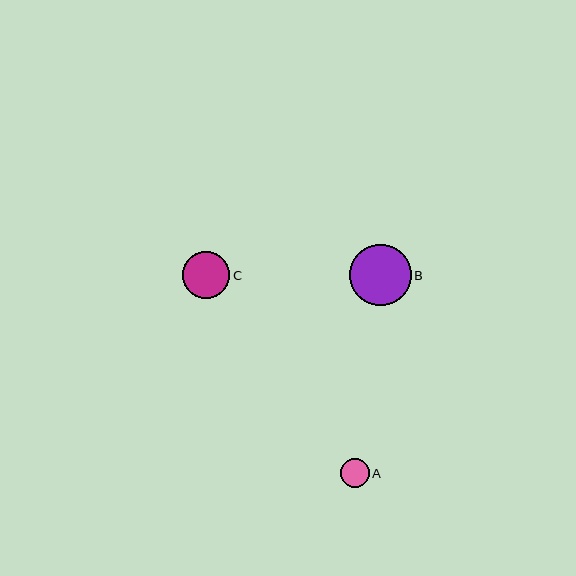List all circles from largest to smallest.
From largest to smallest: B, C, A.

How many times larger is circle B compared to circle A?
Circle B is approximately 2.1 times the size of circle A.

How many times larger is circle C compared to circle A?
Circle C is approximately 1.6 times the size of circle A.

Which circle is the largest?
Circle B is the largest with a size of approximately 61 pixels.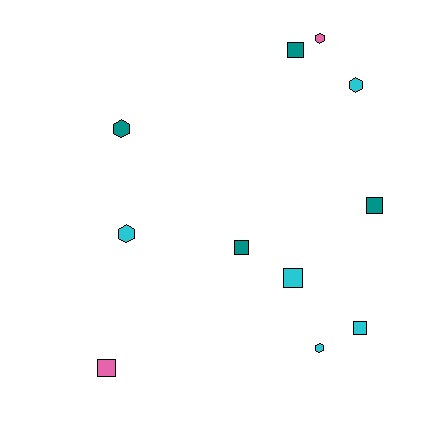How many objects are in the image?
There are 11 objects.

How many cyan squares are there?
There are 2 cyan squares.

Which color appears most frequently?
Cyan, with 5 objects.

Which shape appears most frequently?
Square, with 6 objects.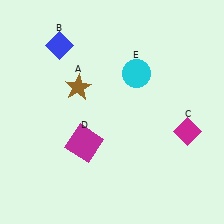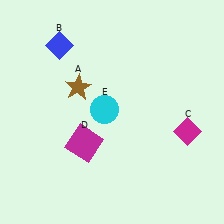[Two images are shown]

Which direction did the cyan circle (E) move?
The cyan circle (E) moved down.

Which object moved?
The cyan circle (E) moved down.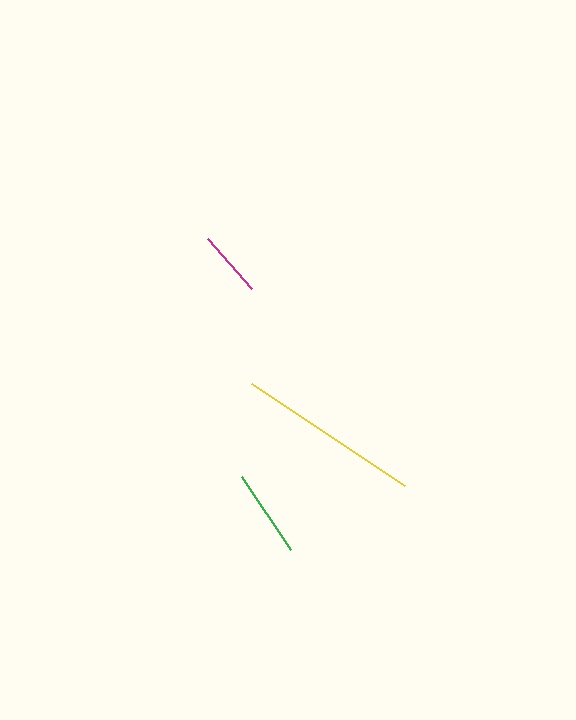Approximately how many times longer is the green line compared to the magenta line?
The green line is approximately 1.3 times the length of the magenta line.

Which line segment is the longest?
The yellow line is the longest at approximately 184 pixels.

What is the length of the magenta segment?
The magenta segment is approximately 66 pixels long.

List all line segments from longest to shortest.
From longest to shortest: yellow, green, magenta.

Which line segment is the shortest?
The magenta line is the shortest at approximately 66 pixels.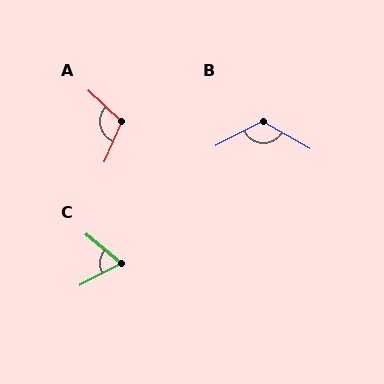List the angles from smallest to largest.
C (67°), A (110°), B (122°).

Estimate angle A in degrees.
Approximately 110 degrees.